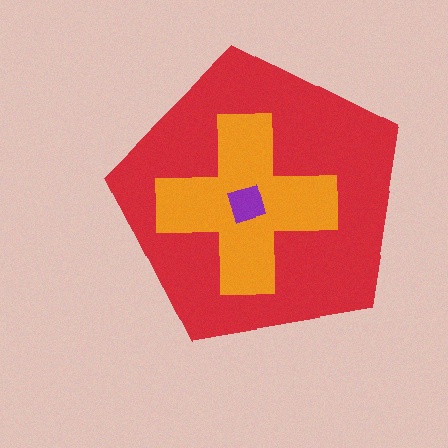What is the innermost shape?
The purple diamond.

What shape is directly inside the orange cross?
The purple diamond.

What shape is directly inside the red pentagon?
The orange cross.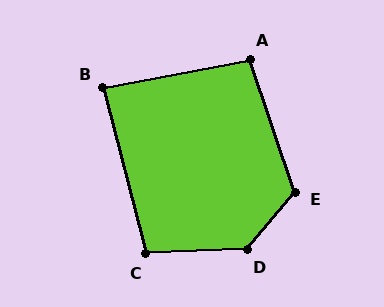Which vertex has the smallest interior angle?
B, at approximately 86 degrees.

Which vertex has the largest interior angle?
D, at approximately 133 degrees.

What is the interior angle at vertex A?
Approximately 98 degrees (obtuse).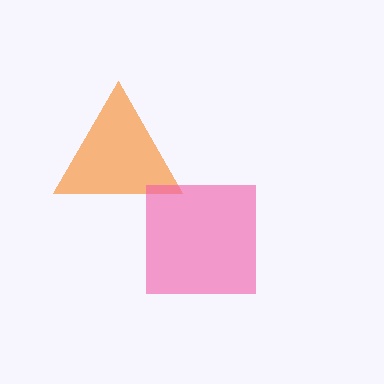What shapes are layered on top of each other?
The layered shapes are: an orange triangle, a pink square.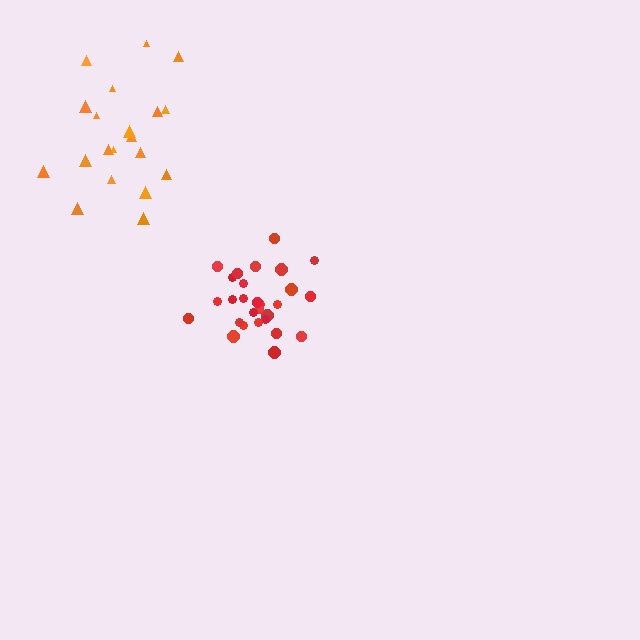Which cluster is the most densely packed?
Red.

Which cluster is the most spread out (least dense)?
Orange.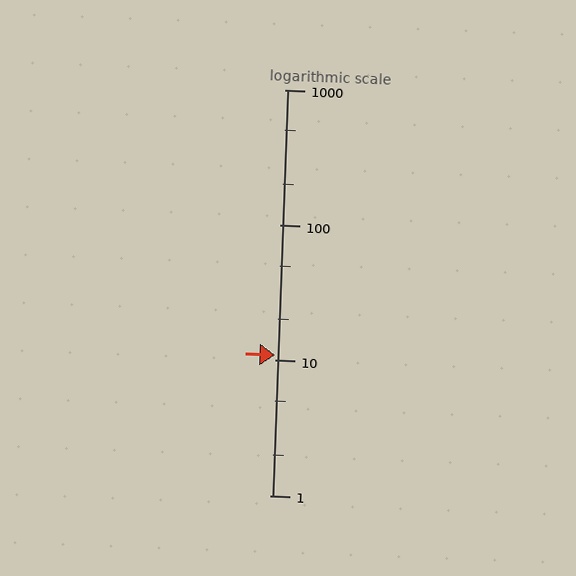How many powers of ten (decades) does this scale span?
The scale spans 3 decades, from 1 to 1000.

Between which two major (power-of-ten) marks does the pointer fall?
The pointer is between 10 and 100.